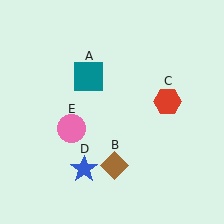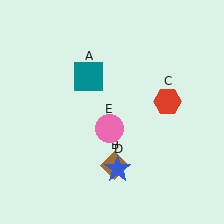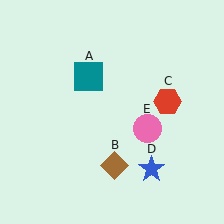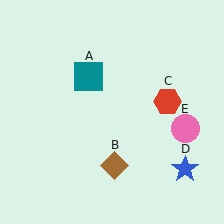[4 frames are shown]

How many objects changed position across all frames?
2 objects changed position: blue star (object D), pink circle (object E).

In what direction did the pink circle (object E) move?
The pink circle (object E) moved right.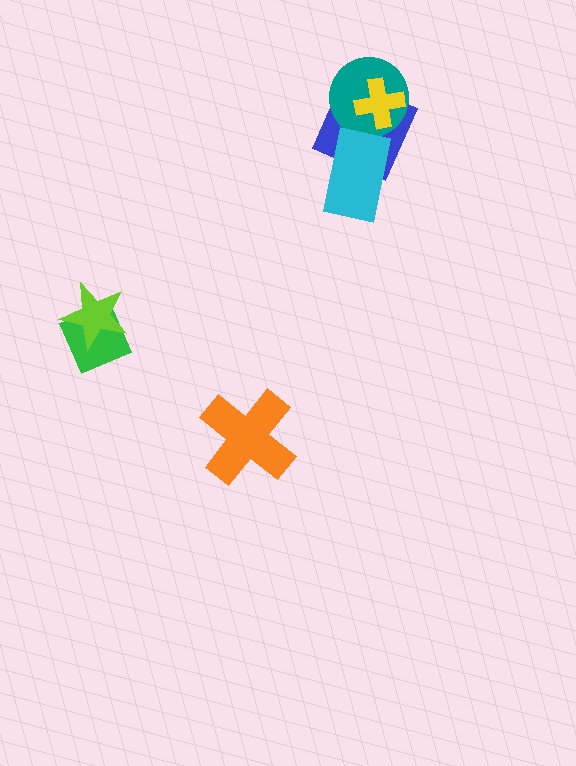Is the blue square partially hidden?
Yes, it is partially covered by another shape.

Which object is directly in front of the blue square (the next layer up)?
The teal circle is directly in front of the blue square.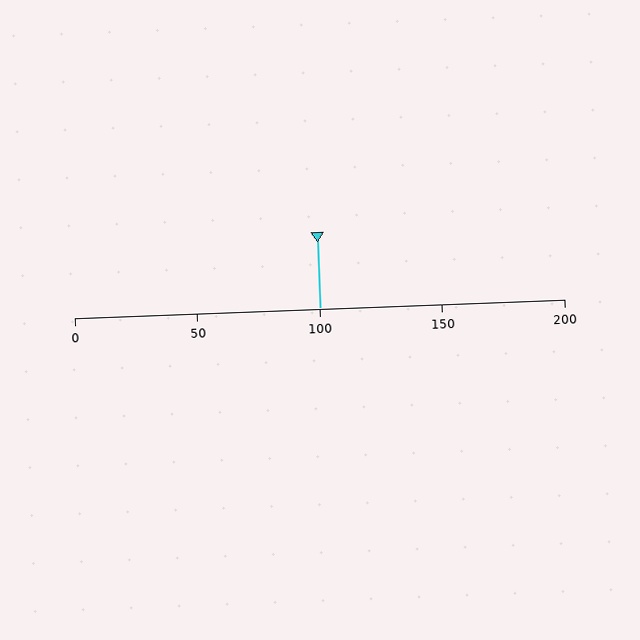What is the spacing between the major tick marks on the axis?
The major ticks are spaced 50 apart.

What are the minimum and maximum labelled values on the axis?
The axis runs from 0 to 200.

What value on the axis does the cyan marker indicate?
The marker indicates approximately 100.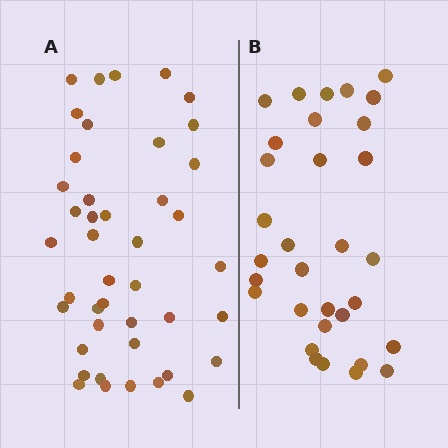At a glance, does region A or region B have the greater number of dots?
Region A (the left region) has more dots.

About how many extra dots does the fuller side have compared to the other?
Region A has roughly 12 or so more dots than region B.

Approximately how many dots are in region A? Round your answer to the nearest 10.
About 40 dots. (The exact count is 43, which rounds to 40.)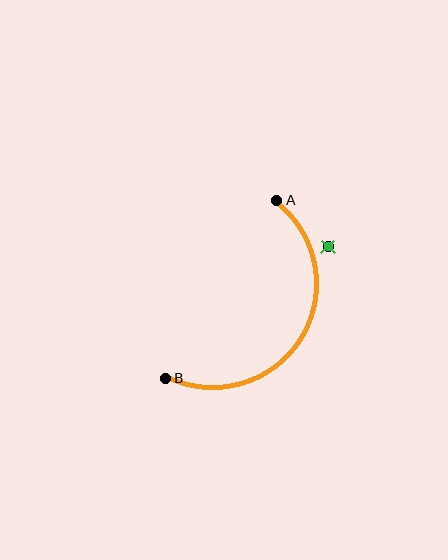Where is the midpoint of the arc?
The arc midpoint is the point on the curve farthest from the straight line joining A and B. It sits to the right of that line.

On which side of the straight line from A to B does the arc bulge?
The arc bulges to the right of the straight line connecting A and B.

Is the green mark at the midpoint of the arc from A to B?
No — the green mark does not lie on the arc at all. It sits slightly outside the curve.